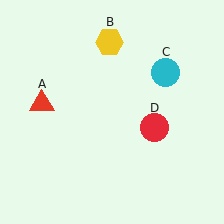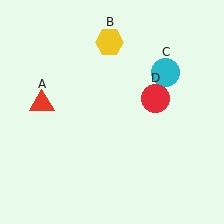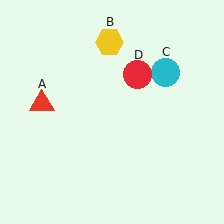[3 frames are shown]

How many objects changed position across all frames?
1 object changed position: red circle (object D).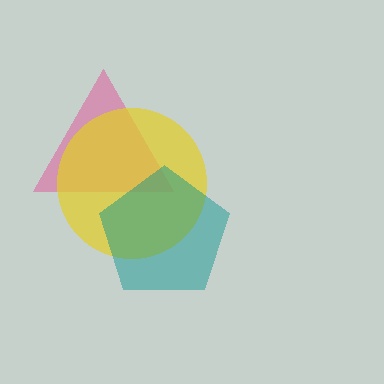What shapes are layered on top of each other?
The layered shapes are: a pink triangle, a yellow circle, a teal pentagon.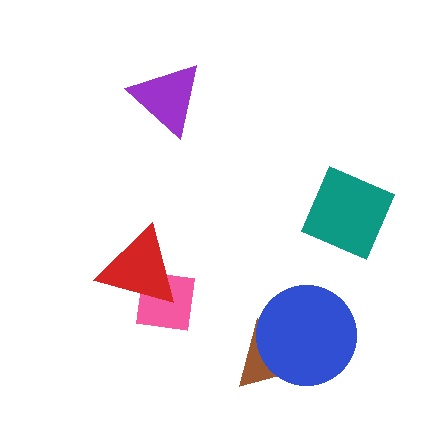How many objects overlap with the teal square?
0 objects overlap with the teal square.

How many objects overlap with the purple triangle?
0 objects overlap with the purple triangle.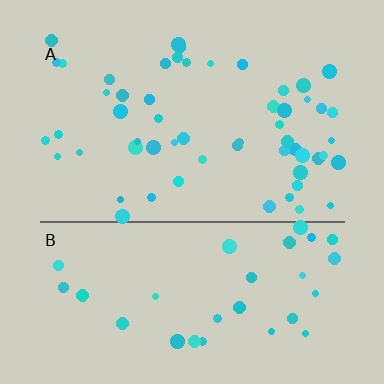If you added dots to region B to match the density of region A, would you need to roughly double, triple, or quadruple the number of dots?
Approximately double.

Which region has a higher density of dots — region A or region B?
A (the top).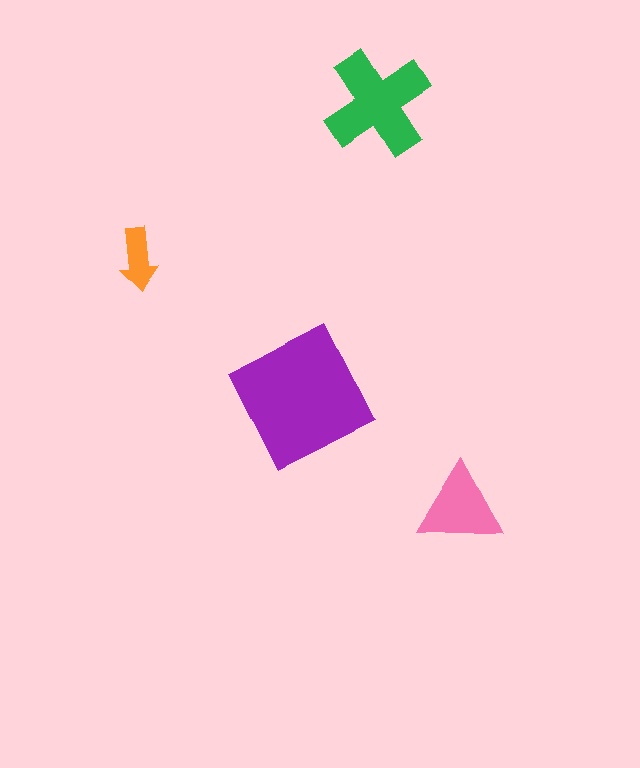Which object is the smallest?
The orange arrow.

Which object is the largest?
The purple square.